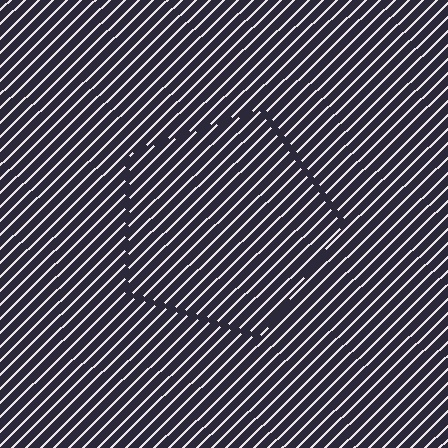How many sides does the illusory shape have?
5 sides — the line-ends trace a pentagon.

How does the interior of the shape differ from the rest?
The interior of the shape contains the same grating, shifted by half a period — the contour is defined by the phase discontinuity where line-ends from the inner and outer gratings abut.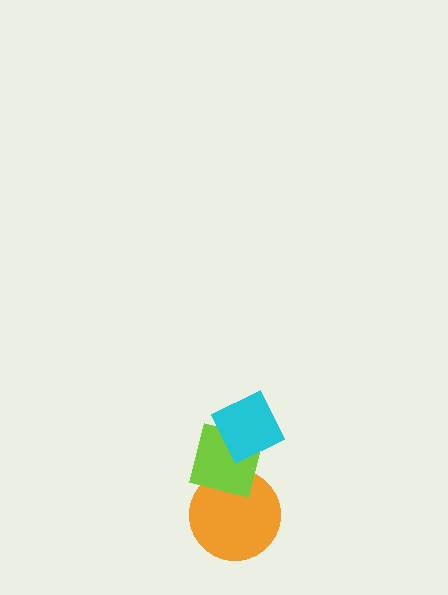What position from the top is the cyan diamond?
The cyan diamond is 1st from the top.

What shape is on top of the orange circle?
The lime square is on top of the orange circle.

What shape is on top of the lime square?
The cyan diamond is on top of the lime square.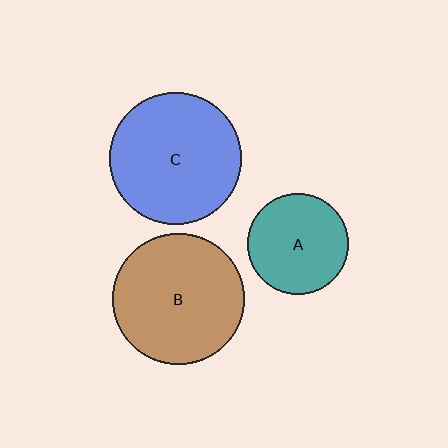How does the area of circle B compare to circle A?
Approximately 1.7 times.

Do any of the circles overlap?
No, none of the circles overlap.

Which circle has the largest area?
Circle C (blue).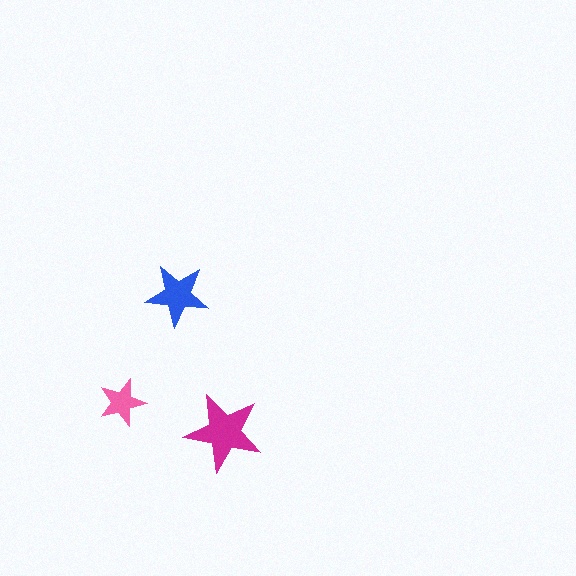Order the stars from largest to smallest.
the magenta one, the blue one, the pink one.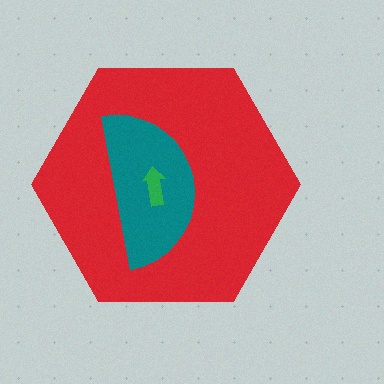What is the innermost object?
The green arrow.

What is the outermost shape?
The red hexagon.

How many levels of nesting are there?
3.